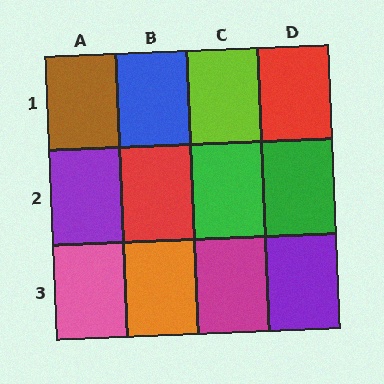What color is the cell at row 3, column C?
Magenta.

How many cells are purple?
2 cells are purple.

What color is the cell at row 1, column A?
Brown.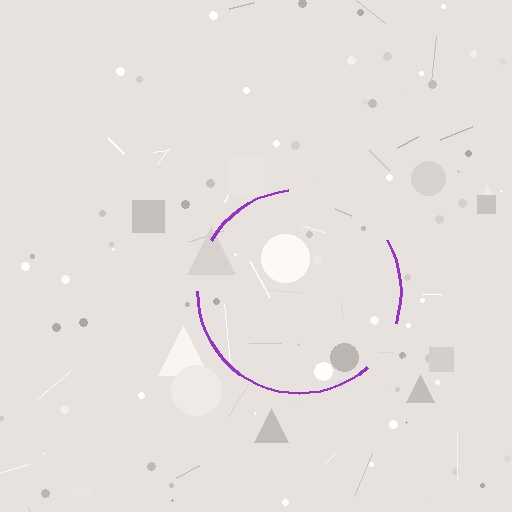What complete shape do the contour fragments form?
The contour fragments form a circle.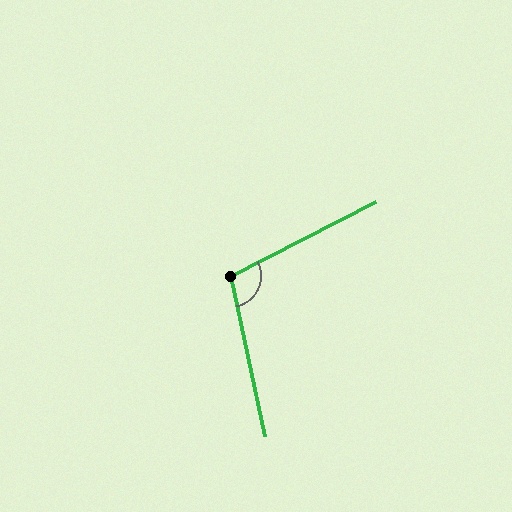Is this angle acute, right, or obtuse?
It is obtuse.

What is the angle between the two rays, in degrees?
Approximately 105 degrees.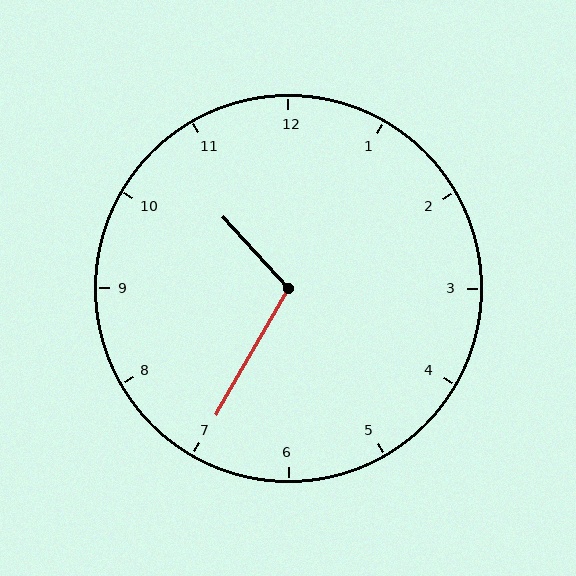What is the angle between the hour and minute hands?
Approximately 108 degrees.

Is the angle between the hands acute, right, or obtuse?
It is obtuse.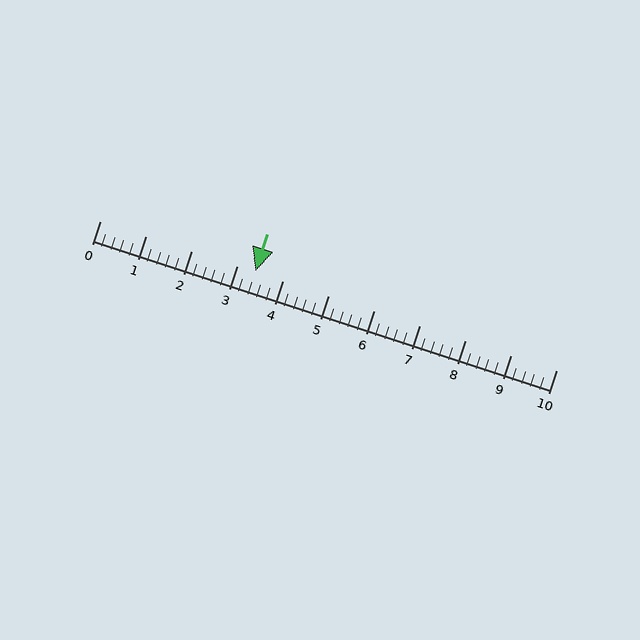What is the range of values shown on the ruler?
The ruler shows values from 0 to 10.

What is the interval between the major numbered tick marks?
The major tick marks are spaced 1 units apart.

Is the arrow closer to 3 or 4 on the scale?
The arrow is closer to 3.